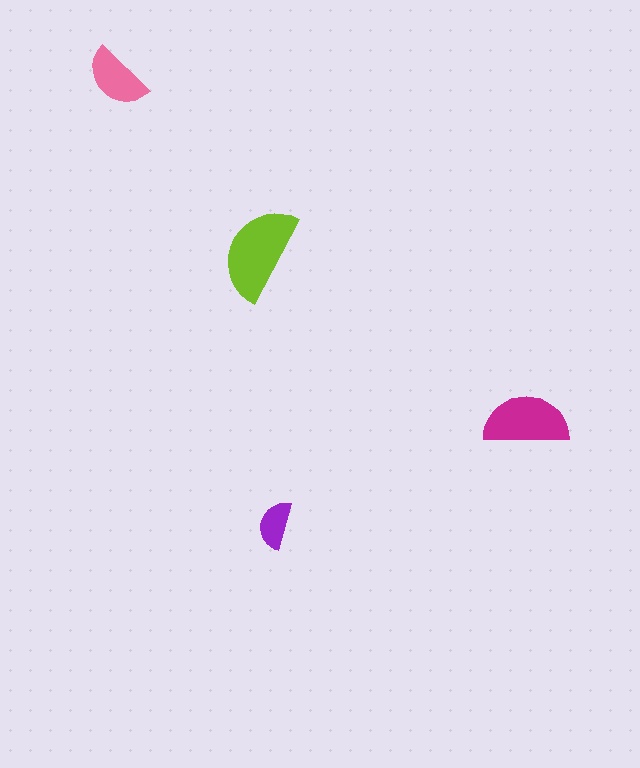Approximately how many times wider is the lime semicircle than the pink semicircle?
About 1.5 times wider.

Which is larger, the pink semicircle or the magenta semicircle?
The magenta one.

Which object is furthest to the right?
The magenta semicircle is rightmost.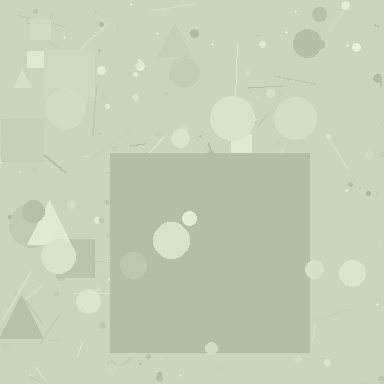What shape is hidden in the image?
A square is hidden in the image.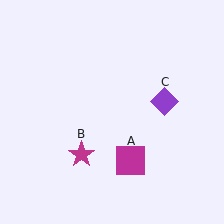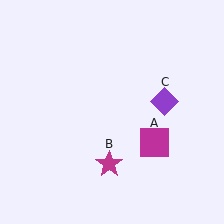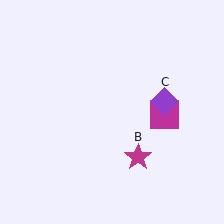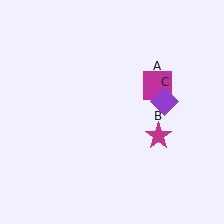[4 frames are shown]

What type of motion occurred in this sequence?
The magenta square (object A), magenta star (object B) rotated counterclockwise around the center of the scene.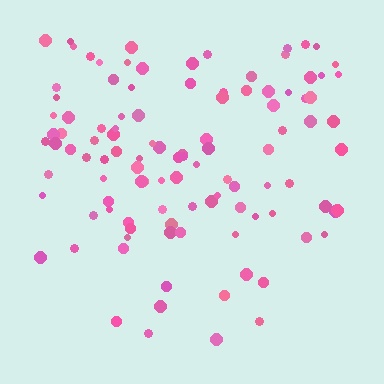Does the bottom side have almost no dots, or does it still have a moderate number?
Still a moderate number, just noticeably fewer than the top.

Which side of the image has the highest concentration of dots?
The top.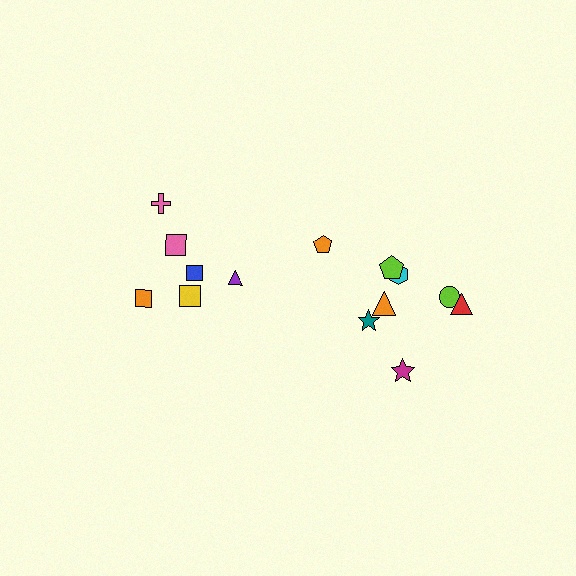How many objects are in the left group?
There are 6 objects.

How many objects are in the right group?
There are 8 objects.